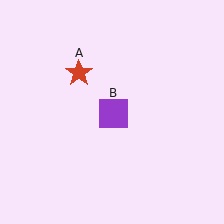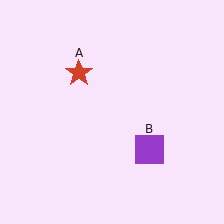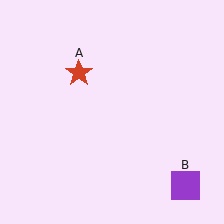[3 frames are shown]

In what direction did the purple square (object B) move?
The purple square (object B) moved down and to the right.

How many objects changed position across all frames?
1 object changed position: purple square (object B).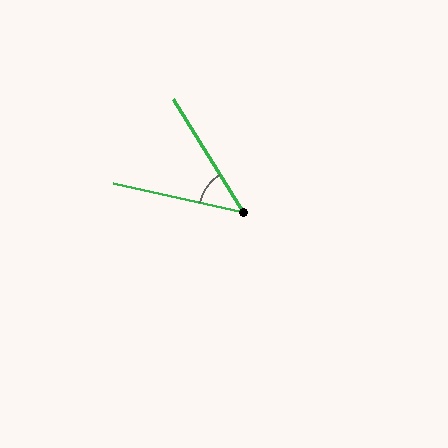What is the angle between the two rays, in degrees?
Approximately 46 degrees.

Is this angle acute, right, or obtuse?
It is acute.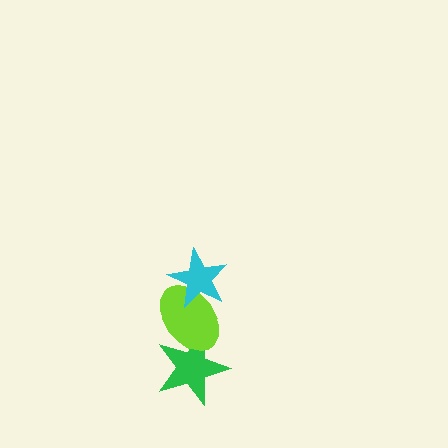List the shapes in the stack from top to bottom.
From top to bottom: the cyan star, the lime ellipse, the green star.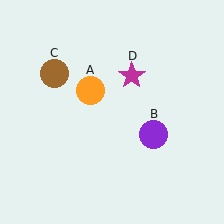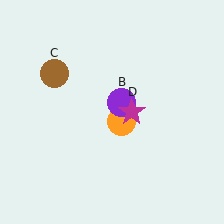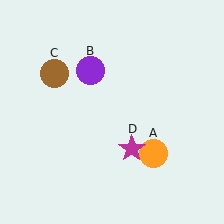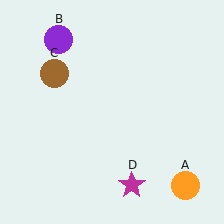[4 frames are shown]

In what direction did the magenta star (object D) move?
The magenta star (object D) moved down.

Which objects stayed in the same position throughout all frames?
Brown circle (object C) remained stationary.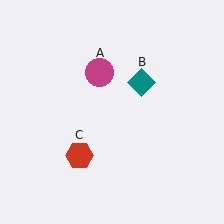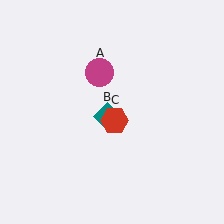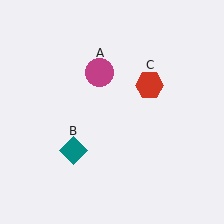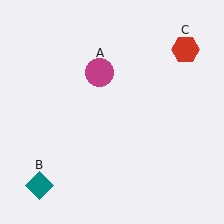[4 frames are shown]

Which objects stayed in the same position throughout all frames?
Magenta circle (object A) remained stationary.